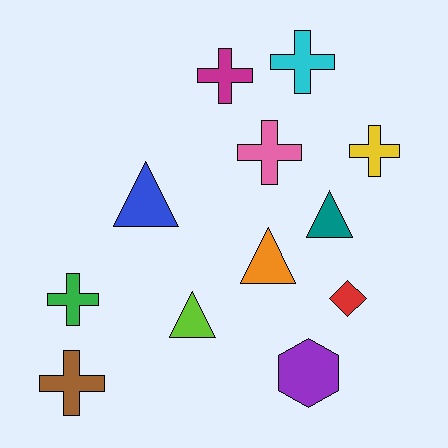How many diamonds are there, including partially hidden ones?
There is 1 diamond.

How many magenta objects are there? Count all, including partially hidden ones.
There is 1 magenta object.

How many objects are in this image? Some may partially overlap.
There are 12 objects.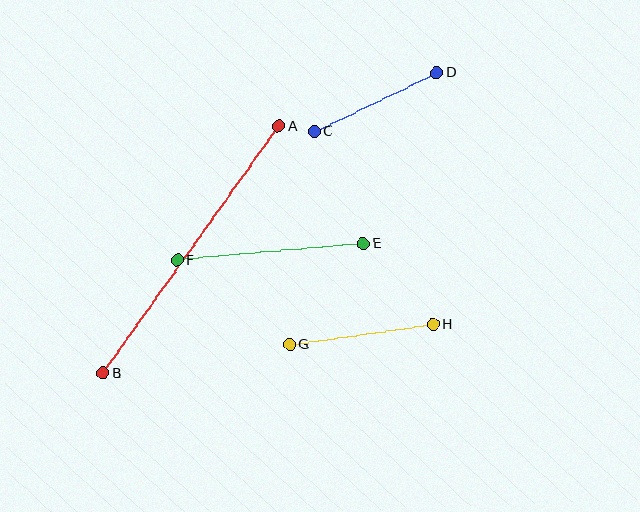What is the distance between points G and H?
The distance is approximately 145 pixels.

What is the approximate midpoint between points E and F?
The midpoint is at approximately (270, 252) pixels.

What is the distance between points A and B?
The distance is approximately 303 pixels.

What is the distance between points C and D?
The distance is approximately 136 pixels.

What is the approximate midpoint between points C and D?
The midpoint is at approximately (376, 102) pixels.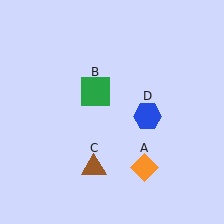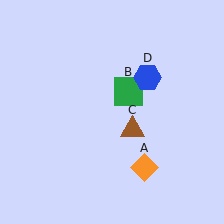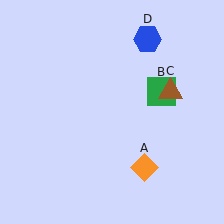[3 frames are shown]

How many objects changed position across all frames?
3 objects changed position: green square (object B), brown triangle (object C), blue hexagon (object D).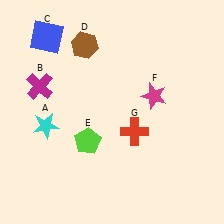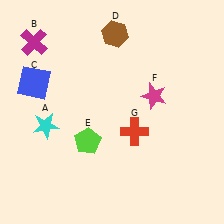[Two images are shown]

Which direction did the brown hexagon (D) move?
The brown hexagon (D) moved right.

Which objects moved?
The objects that moved are: the magenta cross (B), the blue square (C), the brown hexagon (D).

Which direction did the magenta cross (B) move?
The magenta cross (B) moved up.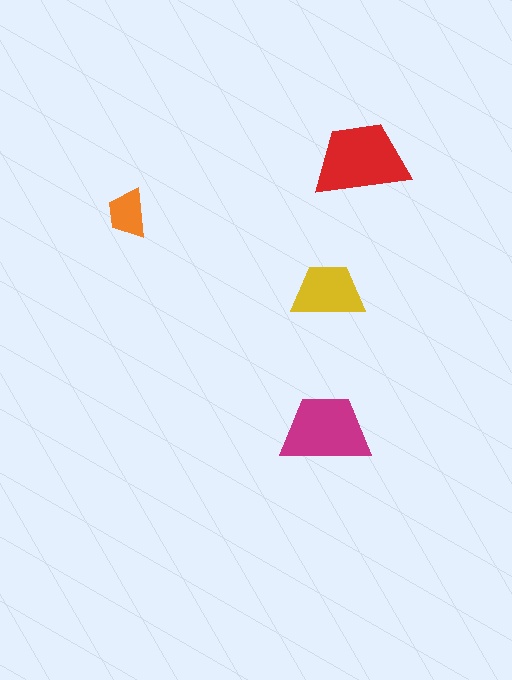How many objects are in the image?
There are 4 objects in the image.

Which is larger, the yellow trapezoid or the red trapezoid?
The red one.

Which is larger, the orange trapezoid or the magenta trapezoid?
The magenta one.